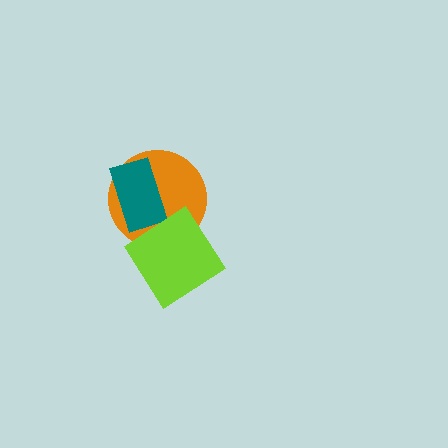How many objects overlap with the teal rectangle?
1 object overlaps with the teal rectangle.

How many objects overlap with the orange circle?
2 objects overlap with the orange circle.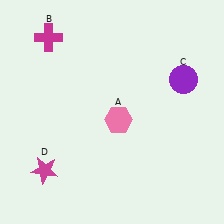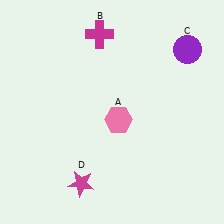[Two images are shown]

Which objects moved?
The objects that moved are: the magenta cross (B), the purple circle (C), the magenta star (D).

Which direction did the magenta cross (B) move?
The magenta cross (B) moved right.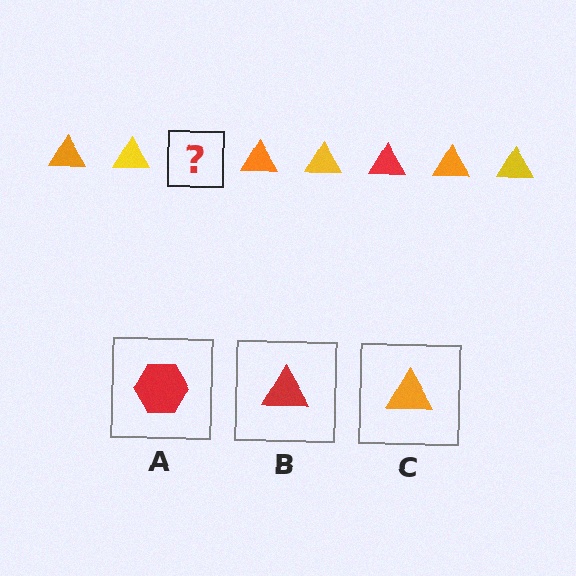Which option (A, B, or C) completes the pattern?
B.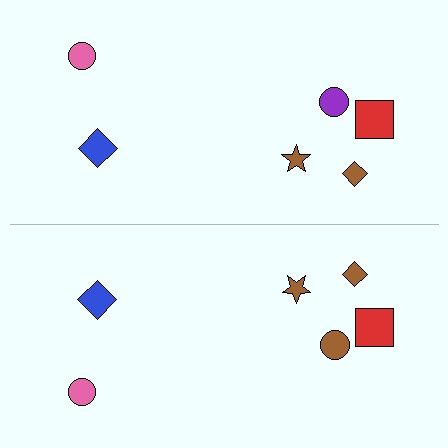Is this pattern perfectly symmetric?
No, the pattern is not perfectly symmetric. The brown circle on the bottom side breaks the symmetry — its mirror counterpart is purple.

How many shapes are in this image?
There are 12 shapes in this image.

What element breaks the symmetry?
The brown circle on the bottom side breaks the symmetry — its mirror counterpart is purple.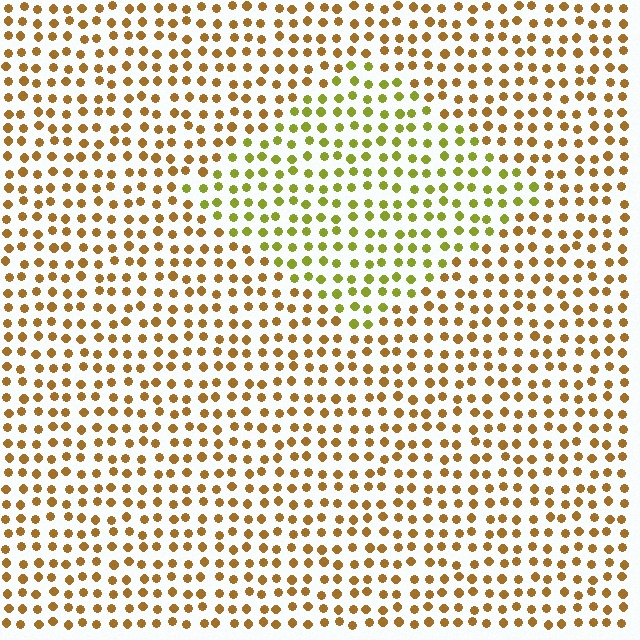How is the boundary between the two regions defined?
The boundary is defined purely by a slight shift in hue (about 38 degrees). Spacing, size, and orientation are identical on both sides.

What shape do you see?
I see a diamond.